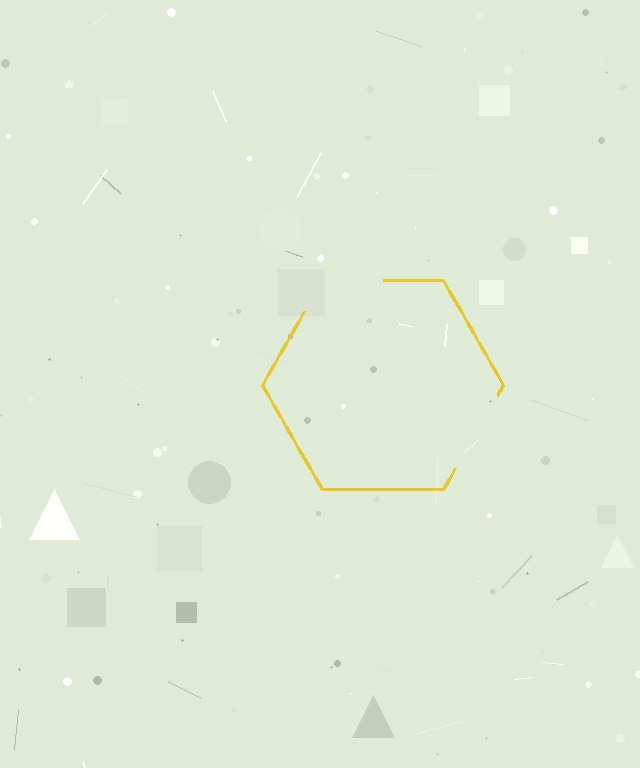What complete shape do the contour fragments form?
The contour fragments form a hexagon.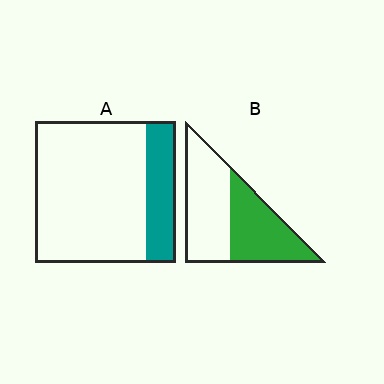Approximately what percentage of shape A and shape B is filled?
A is approximately 20% and B is approximately 45%.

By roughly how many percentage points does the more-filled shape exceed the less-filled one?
By roughly 25 percentage points (B over A).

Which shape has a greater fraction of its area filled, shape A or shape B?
Shape B.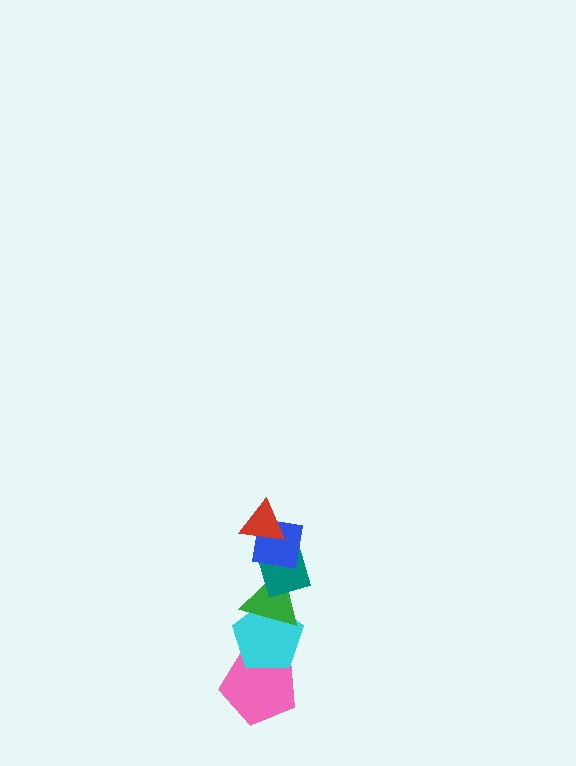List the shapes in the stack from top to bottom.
From top to bottom: the red triangle, the blue square, the teal diamond, the green triangle, the cyan pentagon, the pink pentagon.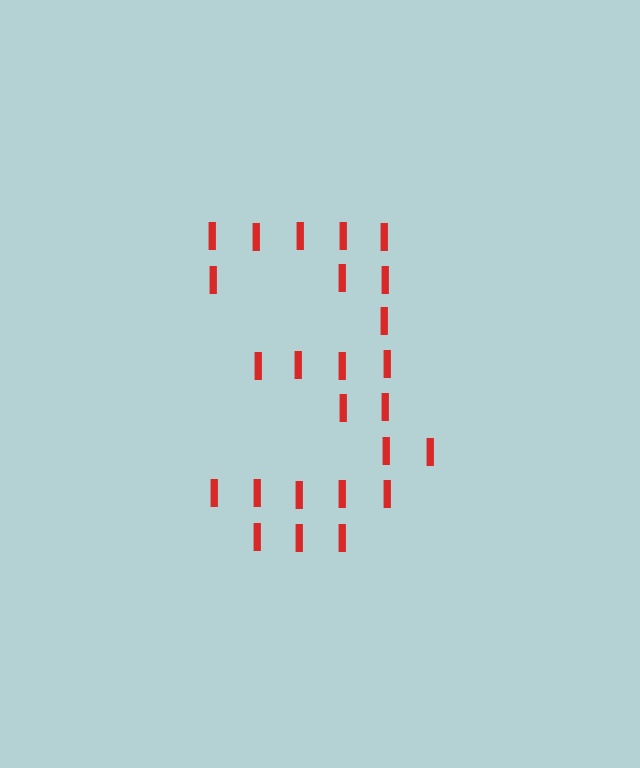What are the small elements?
The small elements are letter I's.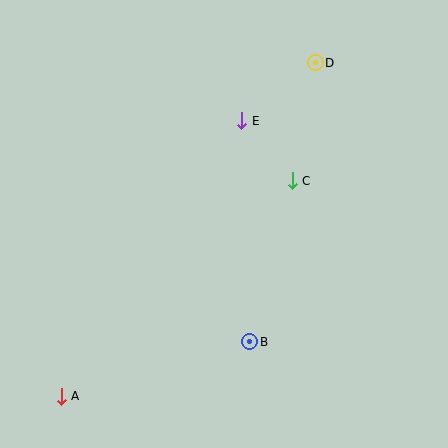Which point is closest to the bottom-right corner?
Point B is closest to the bottom-right corner.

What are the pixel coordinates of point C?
Point C is at (292, 181).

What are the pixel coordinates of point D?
Point D is at (315, 63).